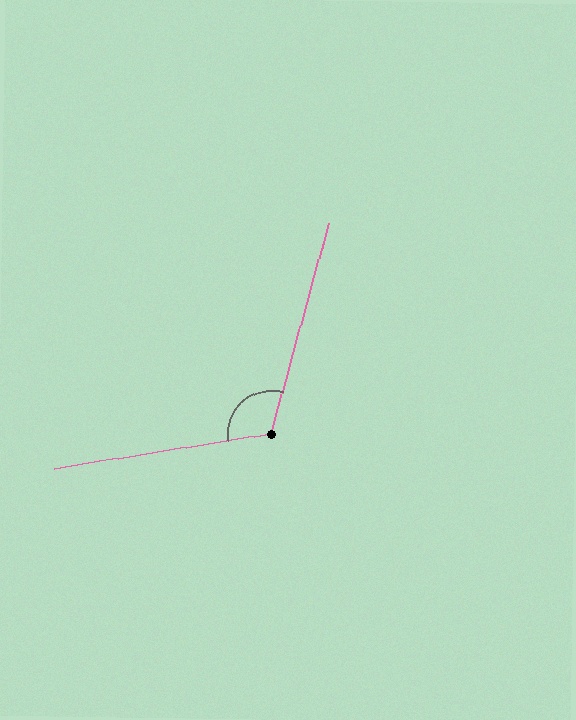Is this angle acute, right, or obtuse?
It is obtuse.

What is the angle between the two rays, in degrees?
Approximately 114 degrees.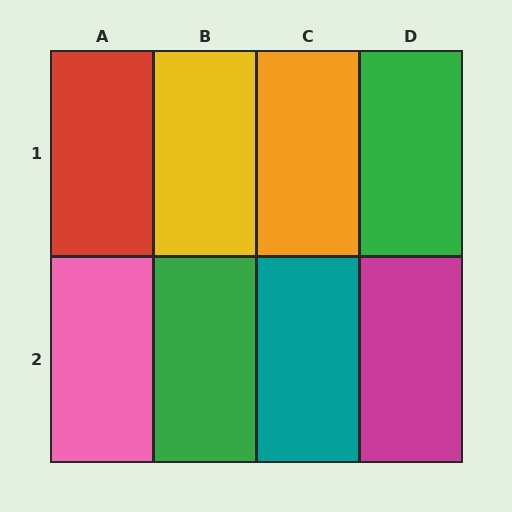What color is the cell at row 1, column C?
Orange.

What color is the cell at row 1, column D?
Green.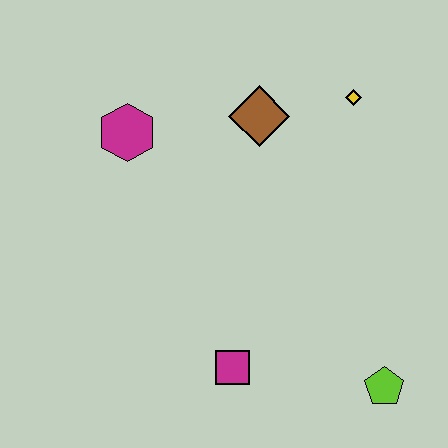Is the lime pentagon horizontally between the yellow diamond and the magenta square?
No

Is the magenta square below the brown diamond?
Yes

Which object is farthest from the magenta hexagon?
The lime pentagon is farthest from the magenta hexagon.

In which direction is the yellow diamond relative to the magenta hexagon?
The yellow diamond is to the right of the magenta hexagon.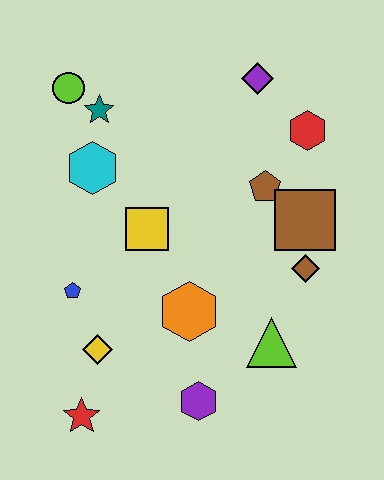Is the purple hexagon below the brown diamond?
Yes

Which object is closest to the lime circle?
The teal star is closest to the lime circle.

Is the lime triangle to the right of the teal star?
Yes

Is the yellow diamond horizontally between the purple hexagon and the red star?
Yes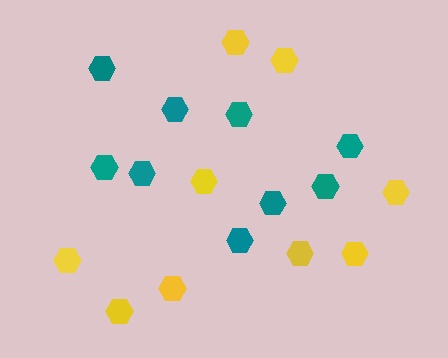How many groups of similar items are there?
There are 2 groups: one group of yellow hexagons (9) and one group of teal hexagons (9).